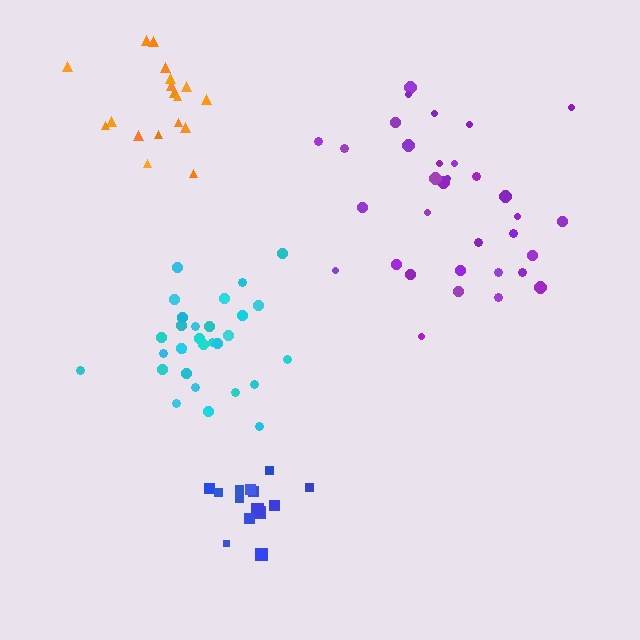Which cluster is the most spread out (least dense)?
Purple.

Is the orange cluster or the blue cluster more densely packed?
Blue.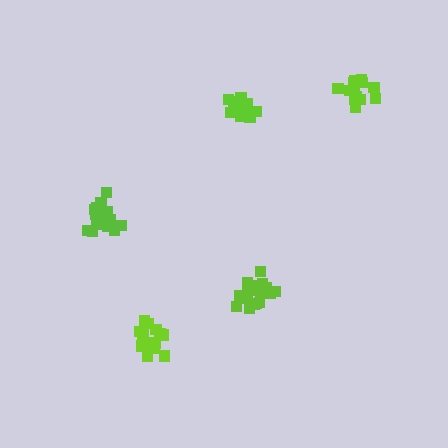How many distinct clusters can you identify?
There are 5 distinct clusters.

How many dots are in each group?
Group 1: 16 dots, Group 2: 16 dots, Group 3: 14 dots, Group 4: 17 dots, Group 5: 17 dots (80 total).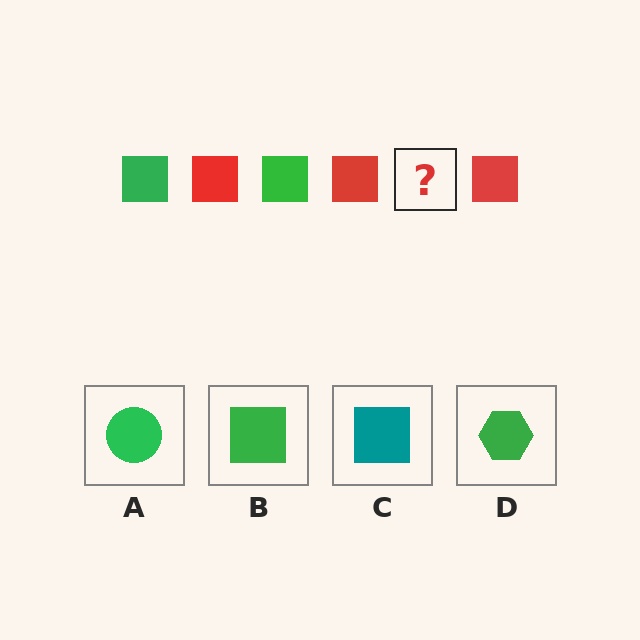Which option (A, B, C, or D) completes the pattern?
B.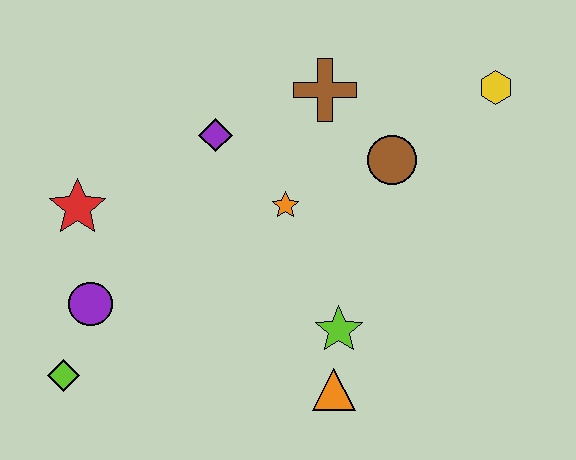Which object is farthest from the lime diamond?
The yellow hexagon is farthest from the lime diamond.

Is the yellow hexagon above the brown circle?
Yes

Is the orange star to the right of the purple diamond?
Yes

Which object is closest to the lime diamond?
The purple circle is closest to the lime diamond.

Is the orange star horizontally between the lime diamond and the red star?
No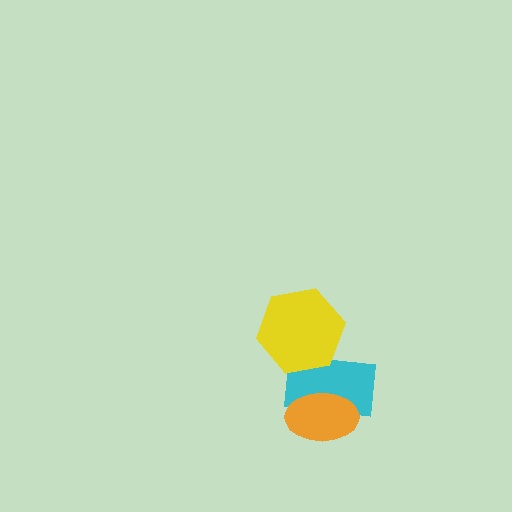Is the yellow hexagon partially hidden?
No, no other shape covers it.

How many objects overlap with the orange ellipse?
1 object overlaps with the orange ellipse.